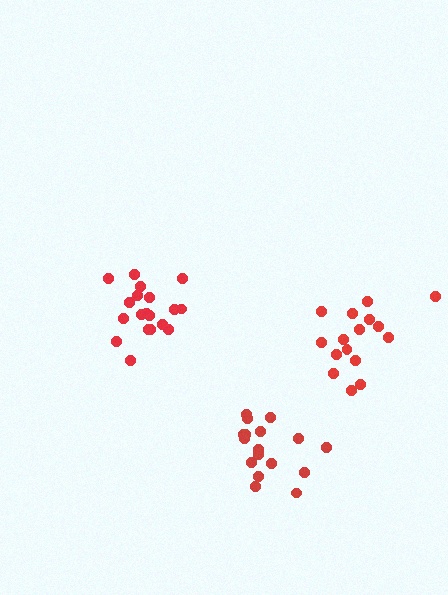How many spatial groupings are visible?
There are 3 spatial groupings.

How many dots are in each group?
Group 1: 16 dots, Group 2: 19 dots, Group 3: 18 dots (53 total).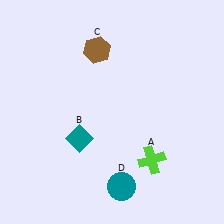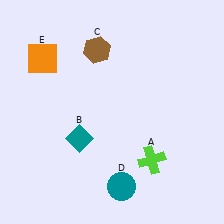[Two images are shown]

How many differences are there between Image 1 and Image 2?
There is 1 difference between the two images.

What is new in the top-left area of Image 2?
An orange square (E) was added in the top-left area of Image 2.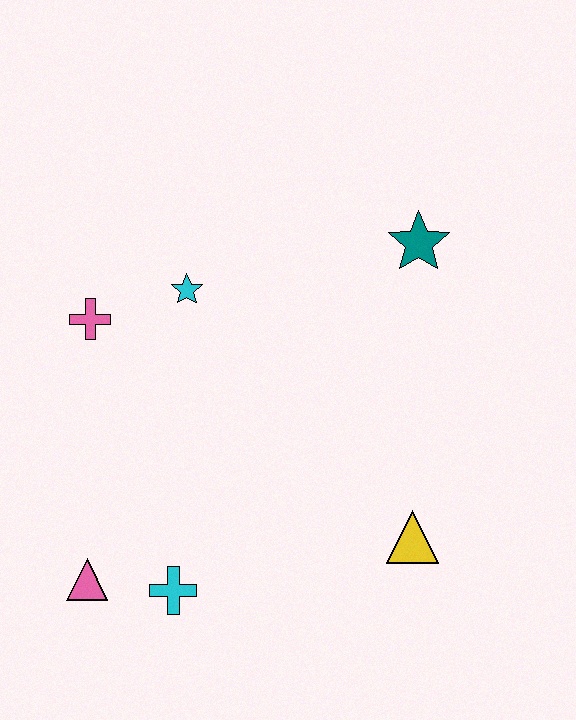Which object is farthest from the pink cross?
The yellow triangle is farthest from the pink cross.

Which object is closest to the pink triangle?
The cyan cross is closest to the pink triangle.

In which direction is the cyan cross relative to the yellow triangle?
The cyan cross is to the left of the yellow triangle.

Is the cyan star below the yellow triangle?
No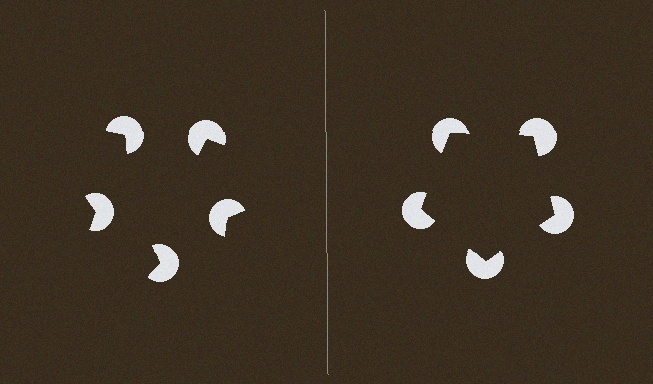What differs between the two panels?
The pac-man discs are positioned identically on both sides; only the wedge orientations differ. On the right they align to a pentagon; on the left they are misaligned.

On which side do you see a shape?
An illusory pentagon appears on the right side. On the left side the wedge cuts are rotated, so no coherent shape forms.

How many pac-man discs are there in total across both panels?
10 — 5 on each side.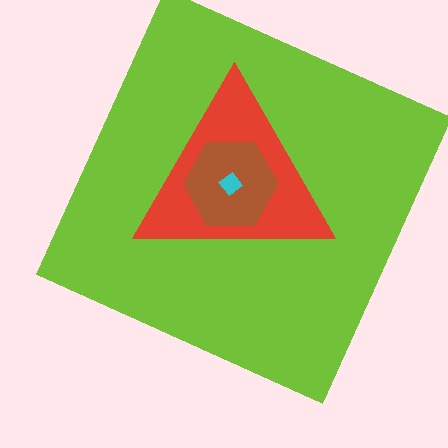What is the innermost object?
The cyan diamond.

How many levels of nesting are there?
4.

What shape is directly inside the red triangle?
The brown hexagon.